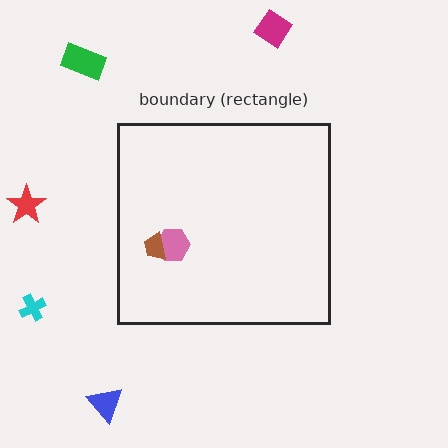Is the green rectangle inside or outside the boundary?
Outside.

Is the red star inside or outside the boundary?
Outside.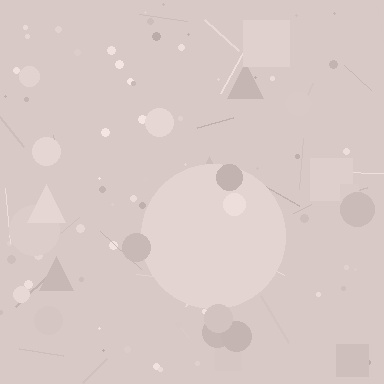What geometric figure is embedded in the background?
A circle is embedded in the background.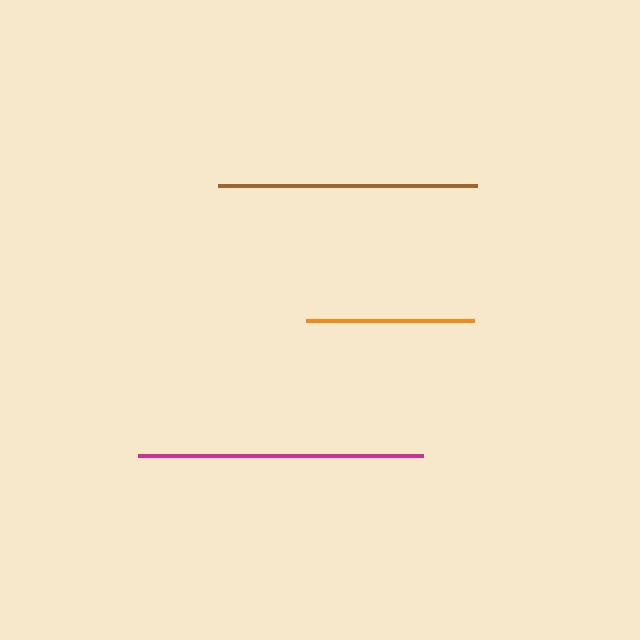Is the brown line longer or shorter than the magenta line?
The magenta line is longer than the brown line.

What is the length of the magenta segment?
The magenta segment is approximately 286 pixels long.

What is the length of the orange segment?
The orange segment is approximately 168 pixels long.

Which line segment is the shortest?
The orange line is the shortest at approximately 168 pixels.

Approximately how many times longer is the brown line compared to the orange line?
The brown line is approximately 1.5 times the length of the orange line.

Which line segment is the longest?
The magenta line is the longest at approximately 286 pixels.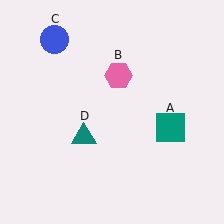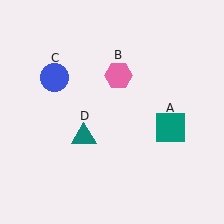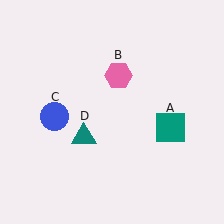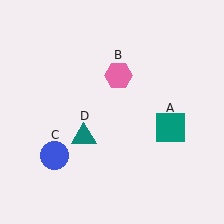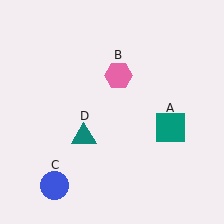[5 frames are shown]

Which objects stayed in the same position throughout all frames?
Teal square (object A) and pink hexagon (object B) and teal triangle (object D) remained stationary.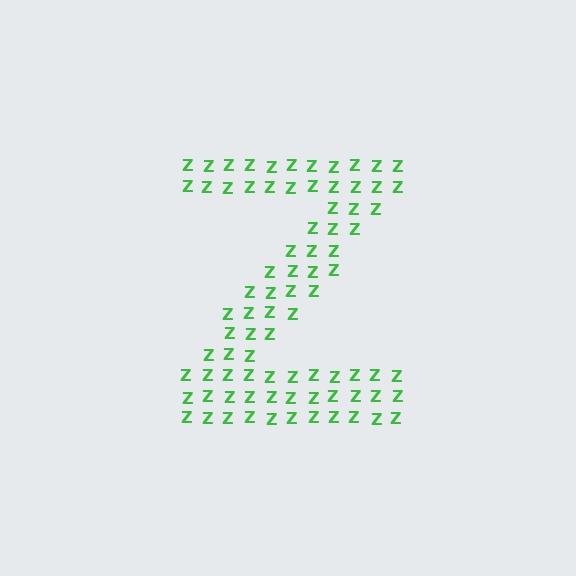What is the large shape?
The large shape is the letter Z.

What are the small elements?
The small elements are letter Z's.